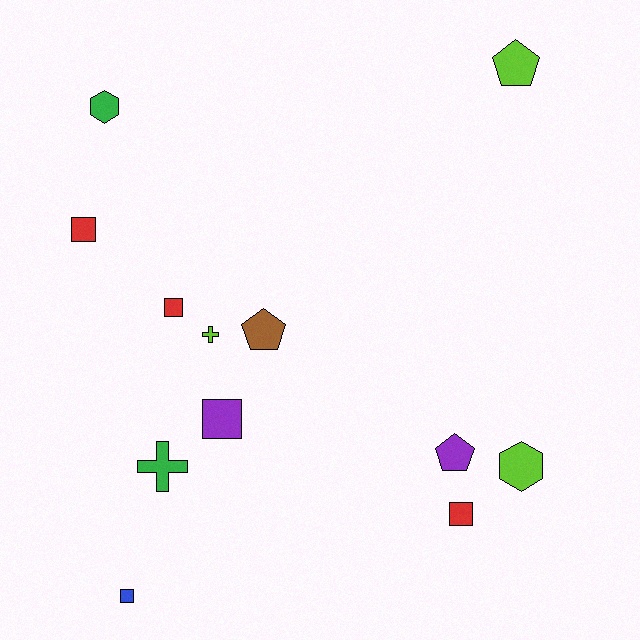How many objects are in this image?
There are 12 objects.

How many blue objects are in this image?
There is 1 blue object.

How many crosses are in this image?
There are 2 crosses.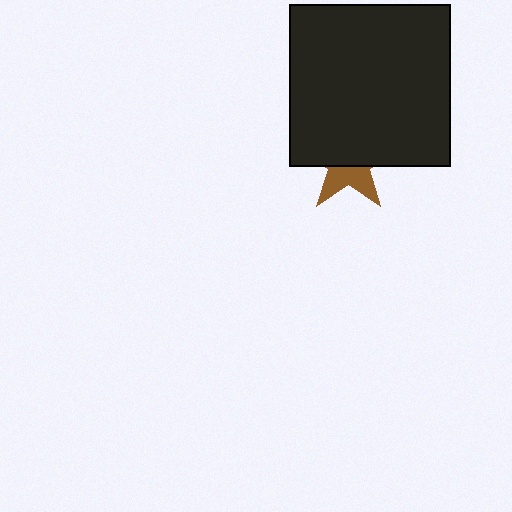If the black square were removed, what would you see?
You would see the complete brown star.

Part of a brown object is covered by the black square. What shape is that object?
It is a star.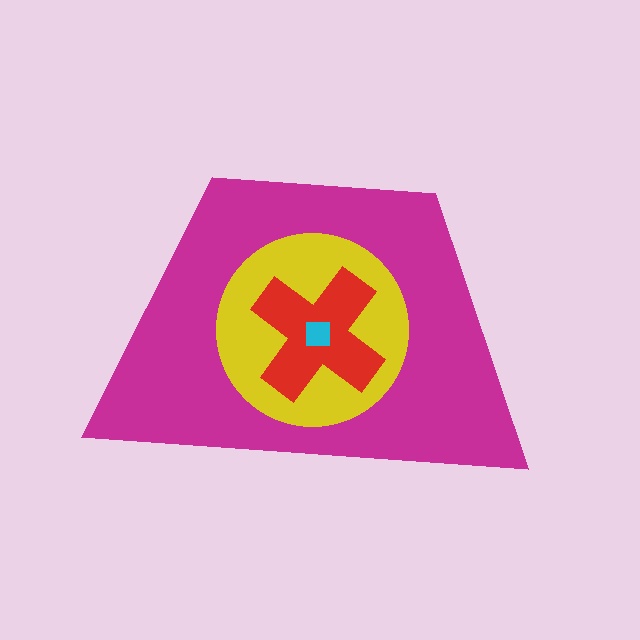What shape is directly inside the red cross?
The cyan square.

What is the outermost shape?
The magenta trapezoid.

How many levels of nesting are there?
4.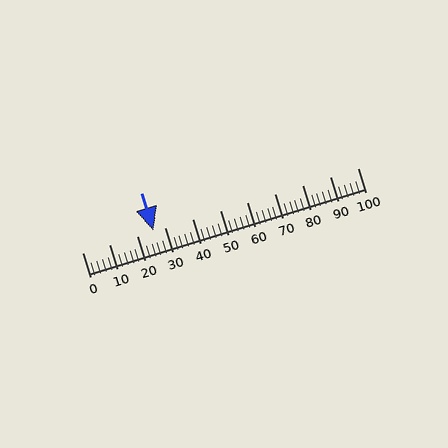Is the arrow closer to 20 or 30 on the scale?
The arrow is closer to 30.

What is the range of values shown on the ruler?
The ruler shows values from 0 to 100.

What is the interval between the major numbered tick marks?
The major tick marks are spaced 10 units apart.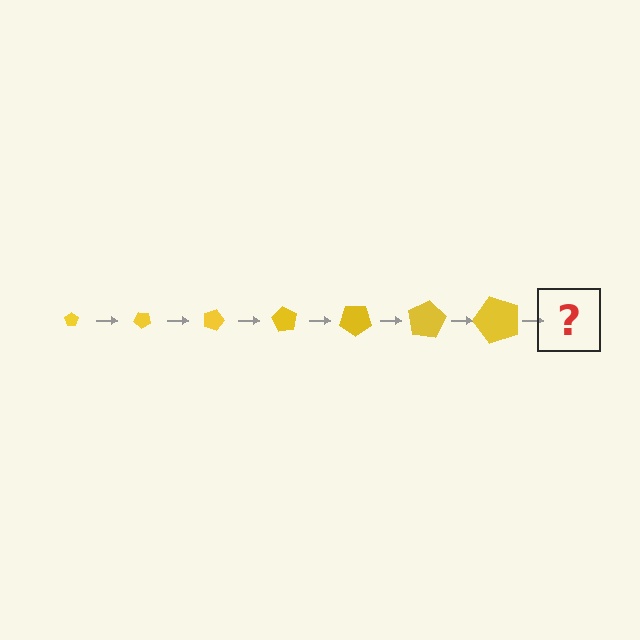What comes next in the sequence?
The next element should be a pentagon, larger than the previous one and rotated 315 degrees from the start.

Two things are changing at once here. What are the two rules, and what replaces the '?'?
The two rules are that the pentagon grows larger each step and it rotates 45 degrees each step. The '?' should be a pentagon, larger than the previous one and rotated 315 degrees from the start.